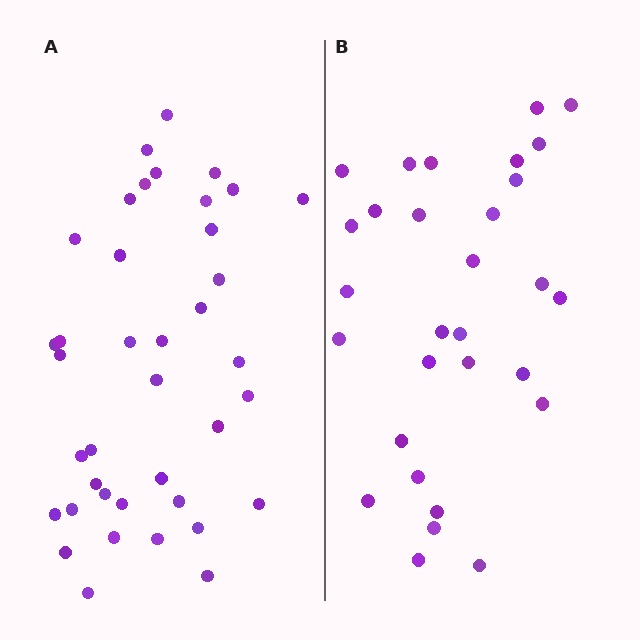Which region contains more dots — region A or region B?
Region A (the left region) has more dots.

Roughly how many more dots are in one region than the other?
Region A has roughly 8 or so more dots than region B.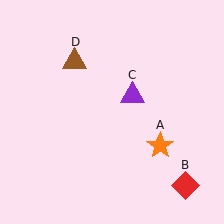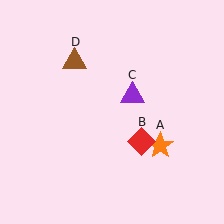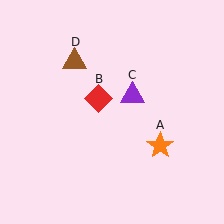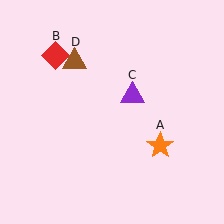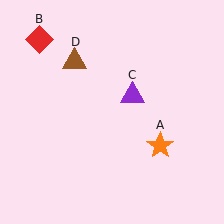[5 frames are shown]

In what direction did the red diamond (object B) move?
The red diamond (object B) moved up and to the left.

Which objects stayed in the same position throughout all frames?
Orange star (object A) and purple triangle (object C) and brown triangle (object D) remained stationary.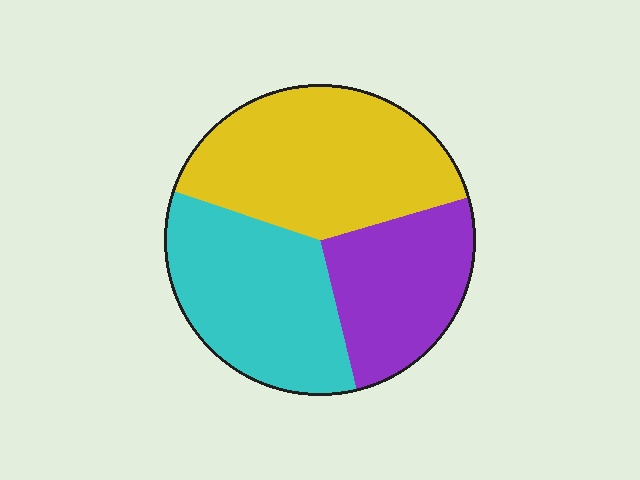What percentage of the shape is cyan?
Cyan takes up between a third and a half of the shape.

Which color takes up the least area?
Purple, at roughly 25%.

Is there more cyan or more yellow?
Yellow.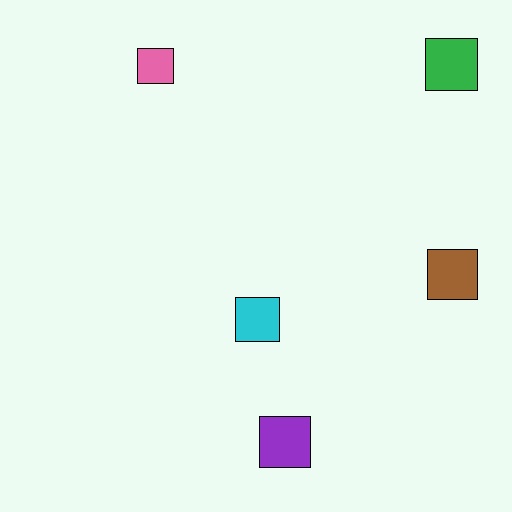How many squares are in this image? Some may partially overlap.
There are 5 squares.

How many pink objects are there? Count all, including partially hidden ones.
There is 1 pink object.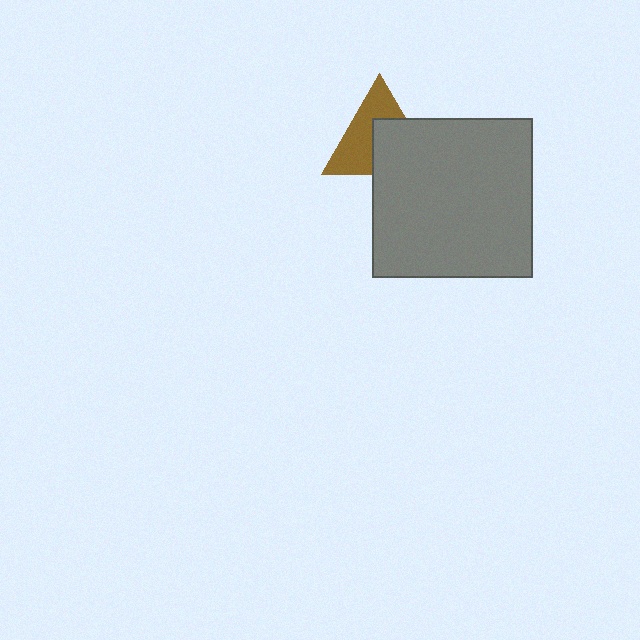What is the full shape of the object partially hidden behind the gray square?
The partially hidden object is a brown triangle.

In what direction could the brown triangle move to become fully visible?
The brown triangle could move toward the upper-left. That would shift it out from behind the gray square entirely.